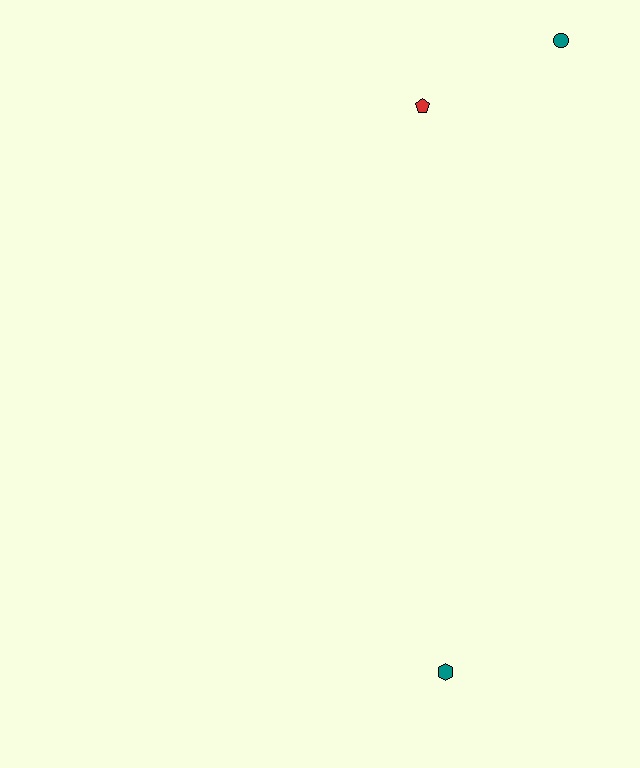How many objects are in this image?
There are 3 objects.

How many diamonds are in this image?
There are no diamonds.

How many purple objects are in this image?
There are no purple objects.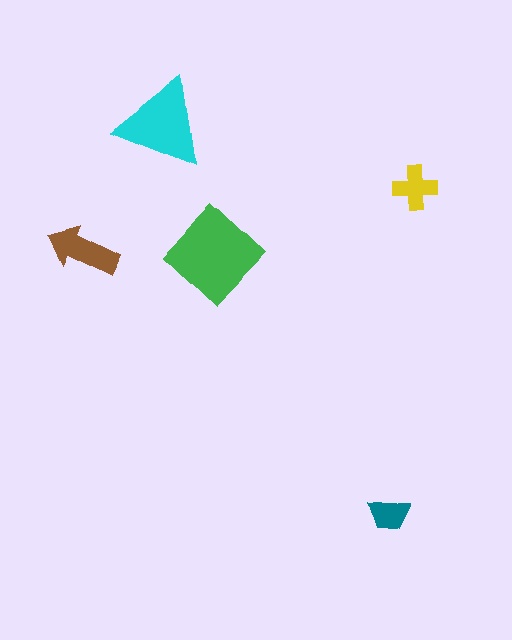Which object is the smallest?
The teal trapezoid.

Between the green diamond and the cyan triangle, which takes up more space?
The green diamond.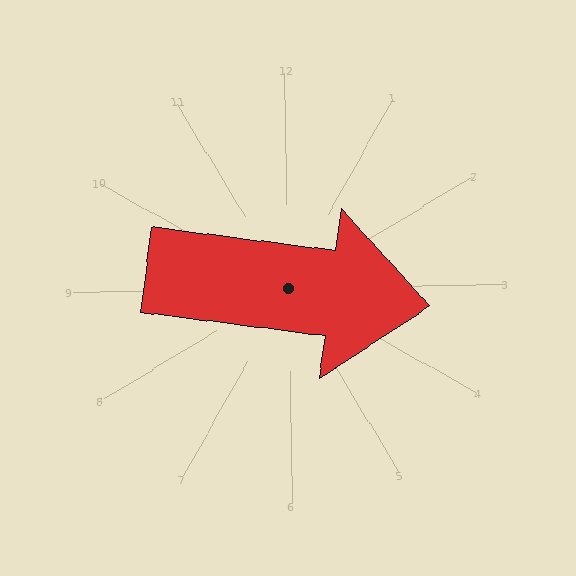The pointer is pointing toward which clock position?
Roughly 3 o'clock.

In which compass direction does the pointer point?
East.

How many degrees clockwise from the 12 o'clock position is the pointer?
Approximately 98 degrees.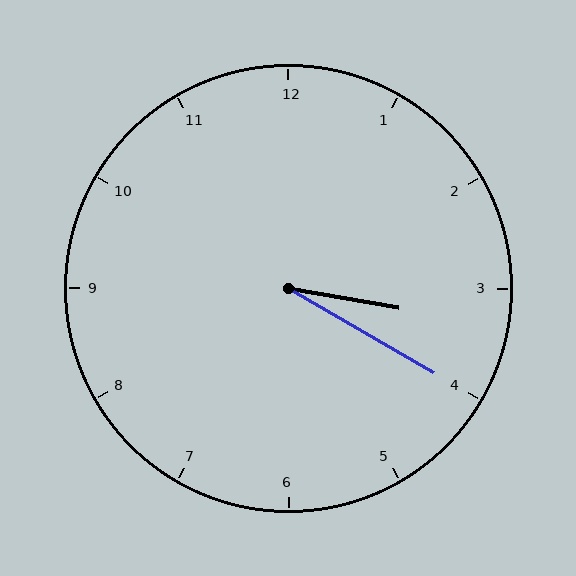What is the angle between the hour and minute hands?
Approximately 20 degrees.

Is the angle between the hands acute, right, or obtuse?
It is acute.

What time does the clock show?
3:20.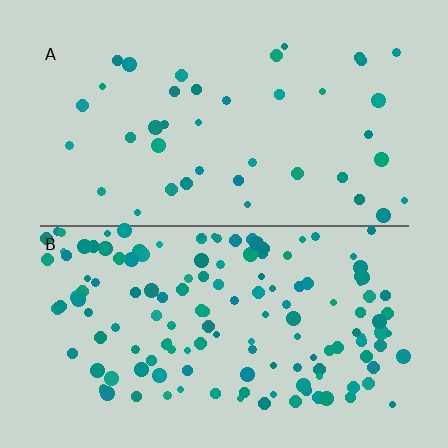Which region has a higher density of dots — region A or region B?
B (the bottom).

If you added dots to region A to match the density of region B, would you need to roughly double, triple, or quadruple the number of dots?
Approximately quadruple.